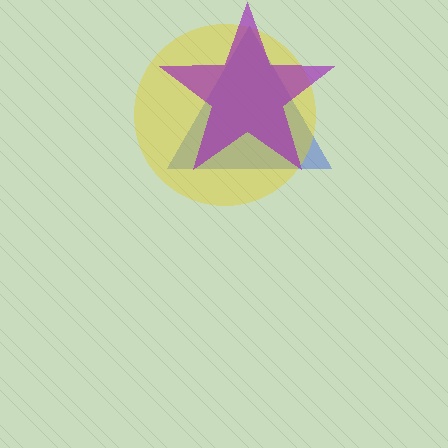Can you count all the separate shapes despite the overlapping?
Yes, there are 3 separate shapes.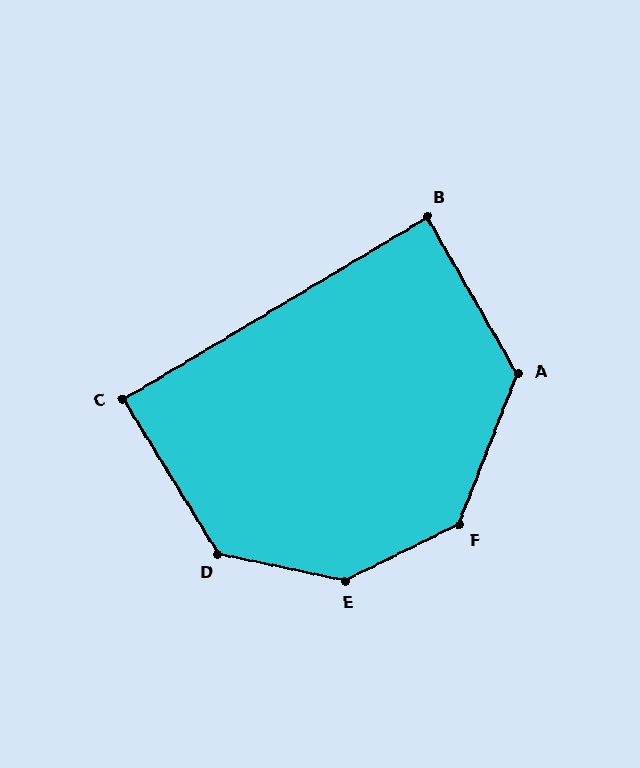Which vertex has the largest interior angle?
E, at approximately 142 degrees.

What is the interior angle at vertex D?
Approximately 133 degrees (obtuse).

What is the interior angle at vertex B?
Approximately 89 degrees (approximately right).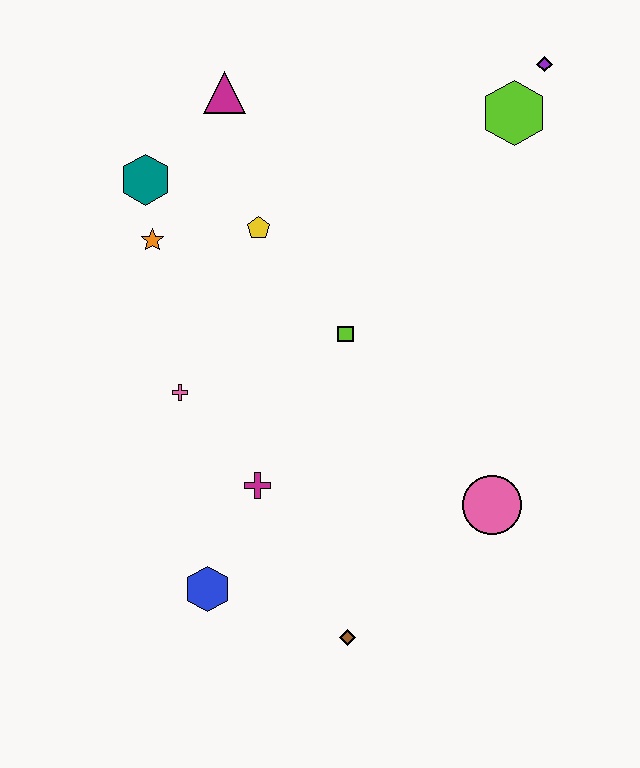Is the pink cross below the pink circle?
No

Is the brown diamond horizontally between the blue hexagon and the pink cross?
No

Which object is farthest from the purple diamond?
The blue hexagon is farthest from the purple diamond.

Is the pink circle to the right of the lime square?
Yes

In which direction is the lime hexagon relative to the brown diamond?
The lime hexagon is above the brown diamond.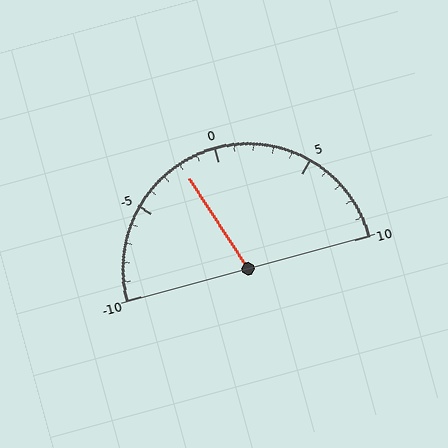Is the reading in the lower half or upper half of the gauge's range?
The reading is in the lower half of the range (-10 to 10).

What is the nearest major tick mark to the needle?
The nearest major tick mark is 0.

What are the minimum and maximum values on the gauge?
The gauge ranges from -10 to 10.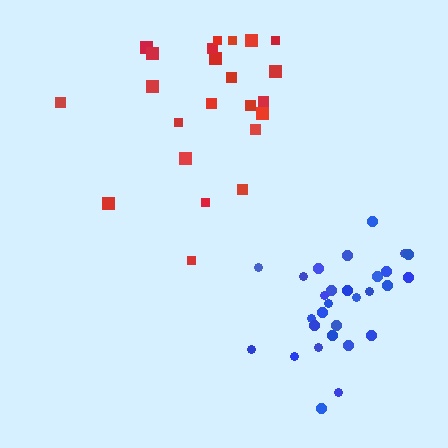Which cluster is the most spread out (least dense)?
Red.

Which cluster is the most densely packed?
Blue.